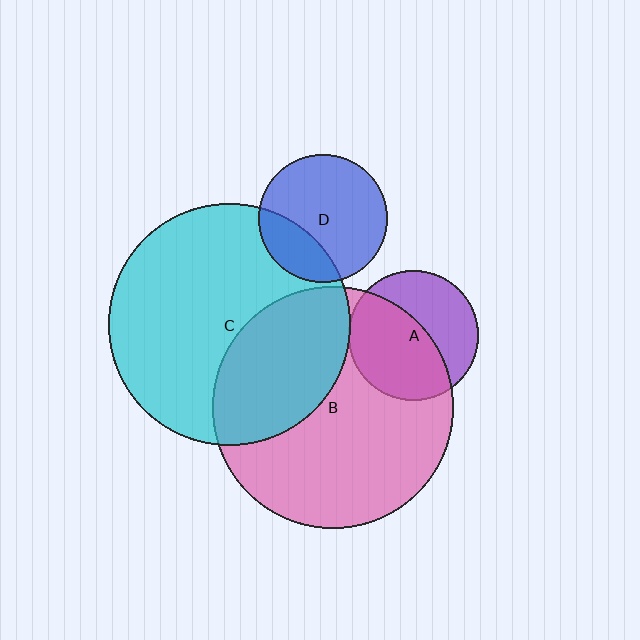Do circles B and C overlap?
Yes.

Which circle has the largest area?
Circle C (cyan).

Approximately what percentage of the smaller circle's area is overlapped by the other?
Approximately 35%.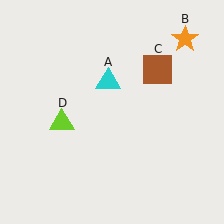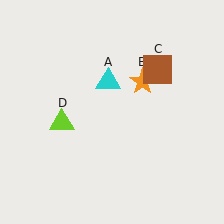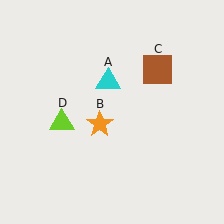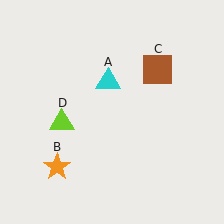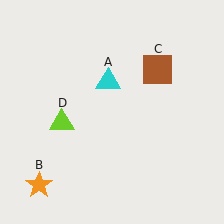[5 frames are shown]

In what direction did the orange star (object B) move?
The orange star (object B) moved down and to the left.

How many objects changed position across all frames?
1 object changed position: orange star (object B).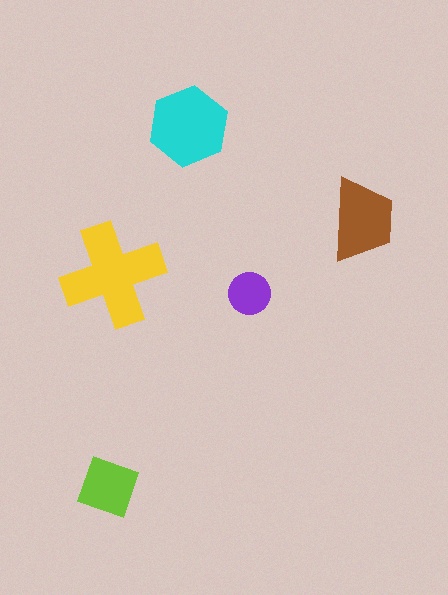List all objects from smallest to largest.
The purple circle, the lime square, the brown trapezoid, the cyan hexagon, the yellow cross.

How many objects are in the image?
There are 5 objects in the image.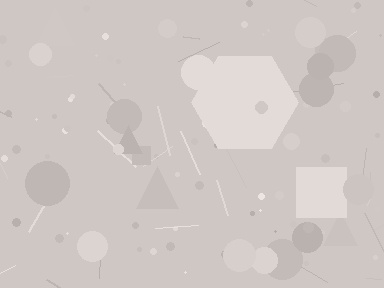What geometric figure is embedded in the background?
A hexagon is embedded in the background.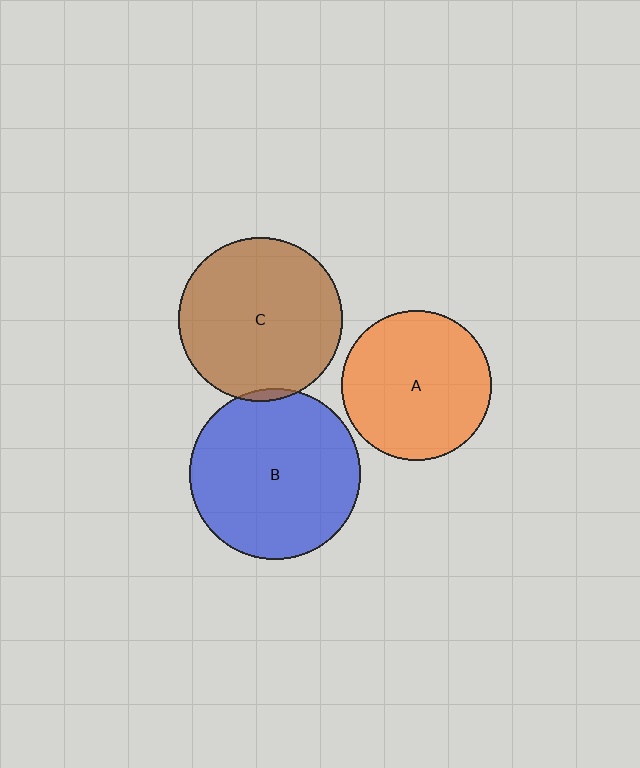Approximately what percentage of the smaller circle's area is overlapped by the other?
Approximately 5%.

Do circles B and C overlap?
Yes.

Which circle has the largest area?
Circle B (blue).